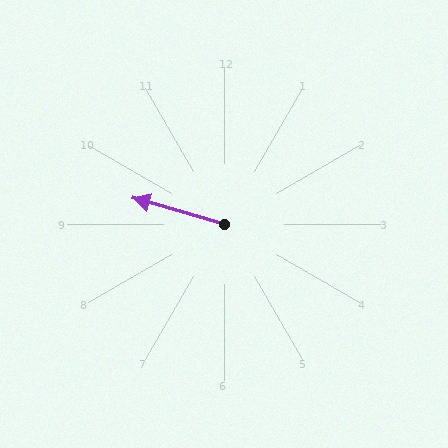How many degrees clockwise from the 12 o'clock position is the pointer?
Approximately 286 degrees.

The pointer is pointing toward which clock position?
Roughly 10 o'clock.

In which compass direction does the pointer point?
West.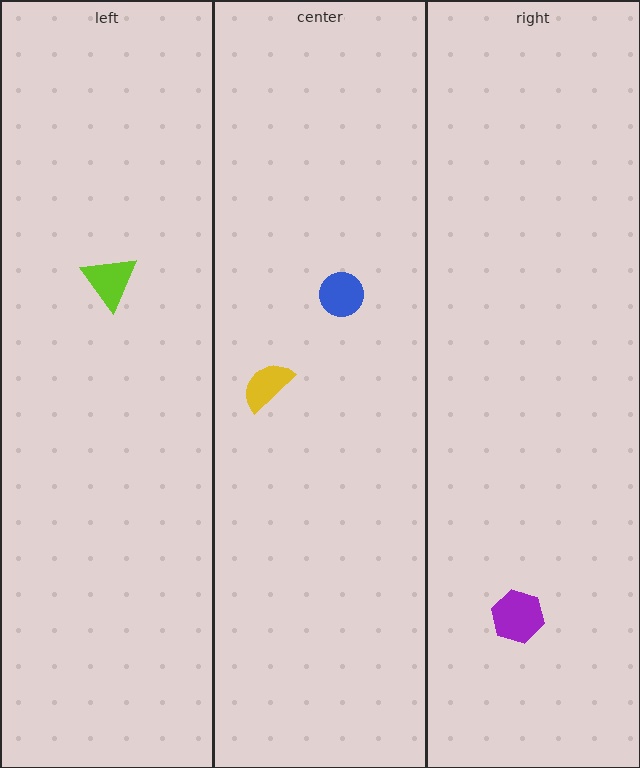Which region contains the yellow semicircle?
The center region.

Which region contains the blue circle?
The center region.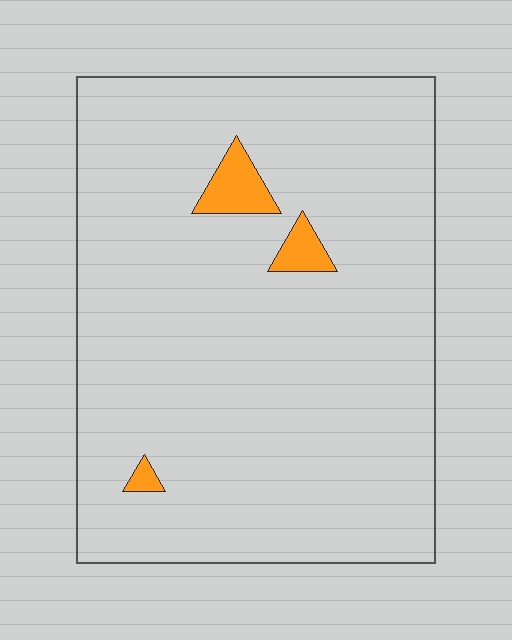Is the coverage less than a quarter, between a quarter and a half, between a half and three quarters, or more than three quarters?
Less than a quarter.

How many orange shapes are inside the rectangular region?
3.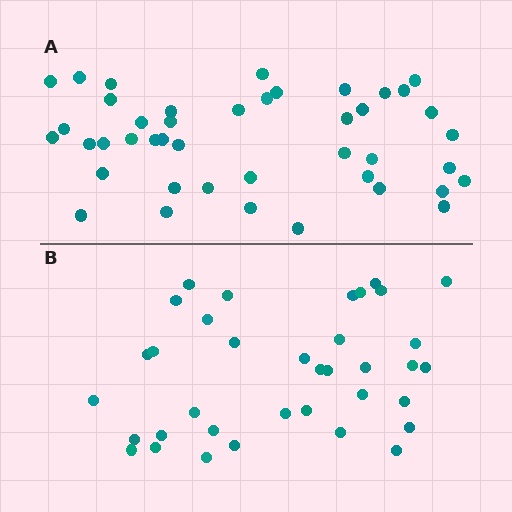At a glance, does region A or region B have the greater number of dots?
Region A (the top region) has more dots.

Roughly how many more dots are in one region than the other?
Region A has roughly 8 or so more dots than region B.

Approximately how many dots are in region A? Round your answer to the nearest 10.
About 40 dots. (The exact count is 43, which rounds to 40.)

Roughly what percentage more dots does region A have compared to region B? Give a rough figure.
About 20% more.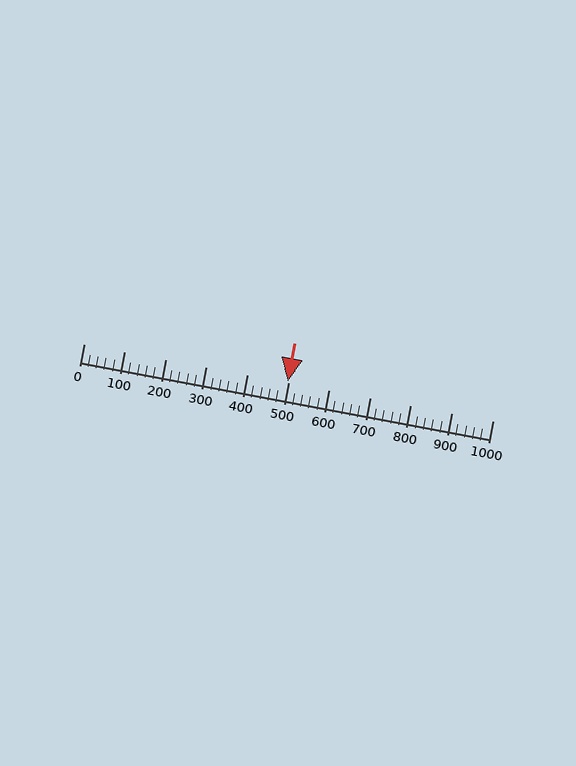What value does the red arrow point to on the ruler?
The red arrow points to approximately 499.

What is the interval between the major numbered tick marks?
The major tick marks are spaced 100 units apart.